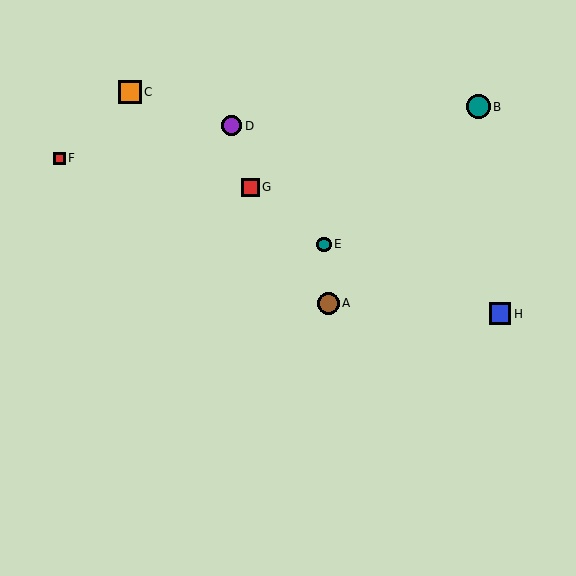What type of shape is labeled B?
Shape B is a teal circle.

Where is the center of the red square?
The center of the red square is at (59, 158).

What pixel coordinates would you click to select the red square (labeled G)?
Click at (251, 187) to select the red square G.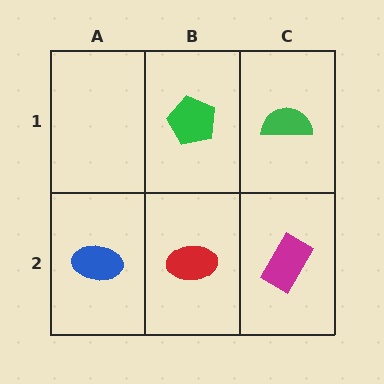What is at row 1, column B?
A green pentagon.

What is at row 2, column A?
A blue ellipse.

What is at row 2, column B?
A red ellipse.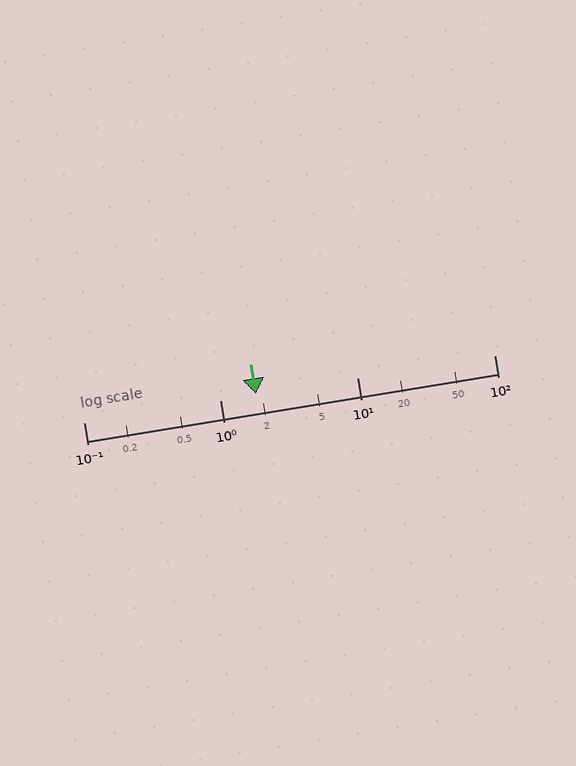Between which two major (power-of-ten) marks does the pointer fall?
The pointer is between 1 and 10.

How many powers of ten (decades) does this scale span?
The scale spans 3 decades, from 0.1 to 100.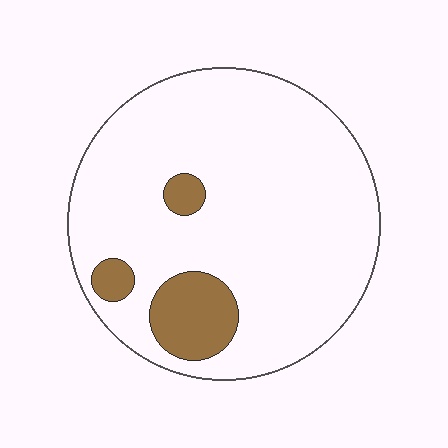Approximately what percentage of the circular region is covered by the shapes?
Approximately 10%.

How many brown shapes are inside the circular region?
3.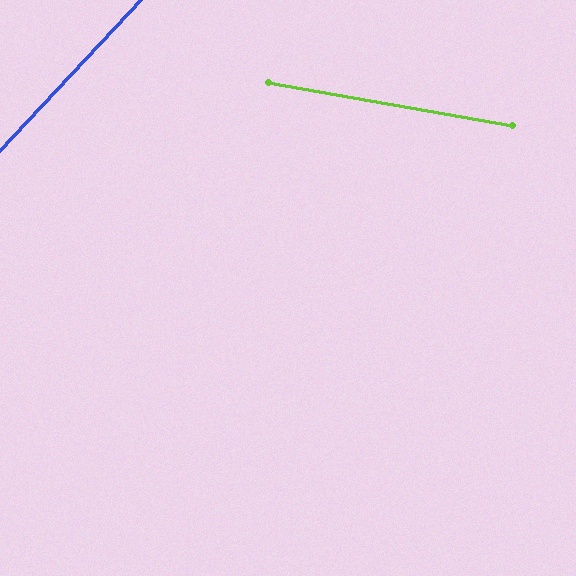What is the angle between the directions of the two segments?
Approximately 57 degrees.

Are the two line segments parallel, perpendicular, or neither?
Neither parallel nor perpendicular — they differ by about 57°.